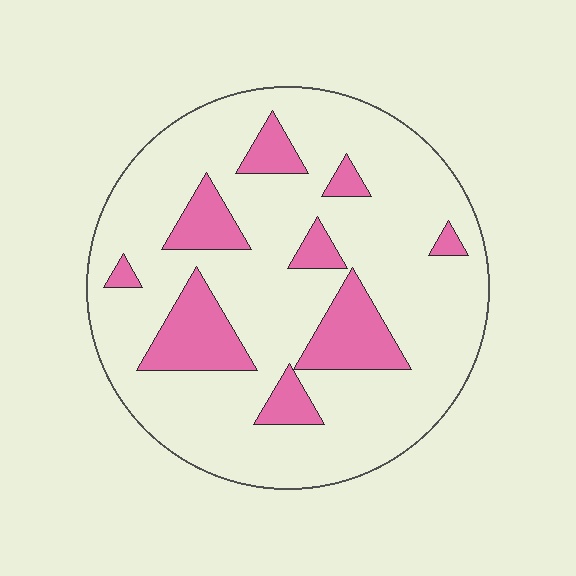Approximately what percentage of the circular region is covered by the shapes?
Approximately 20%.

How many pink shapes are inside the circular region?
9.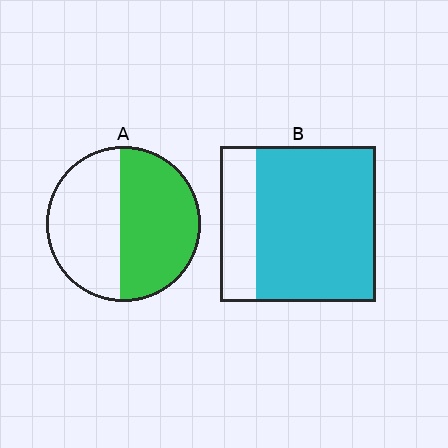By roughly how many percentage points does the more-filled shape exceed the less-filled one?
By roughly 25 percentage points (B over A).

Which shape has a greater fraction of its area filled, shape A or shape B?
Shape B.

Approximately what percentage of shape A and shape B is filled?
A is approximately 55% and B is approximately 75%.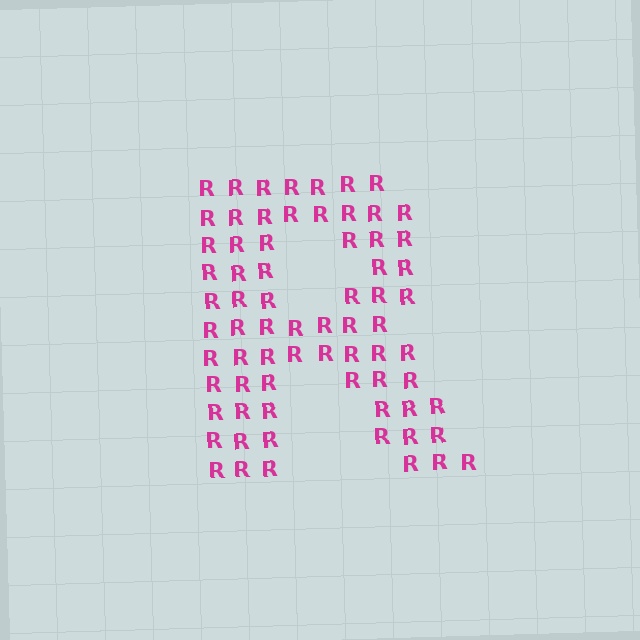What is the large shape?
The large shape is the letter R.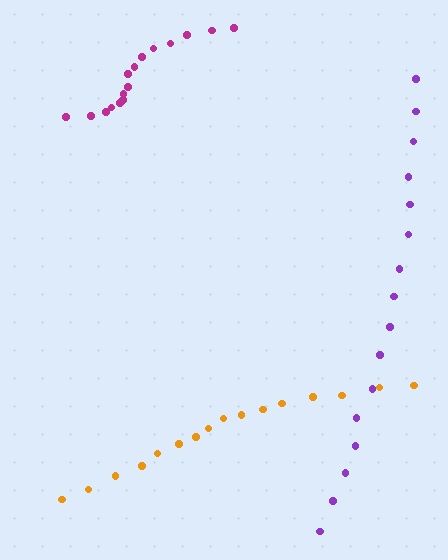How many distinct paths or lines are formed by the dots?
There are 3 distinct paths.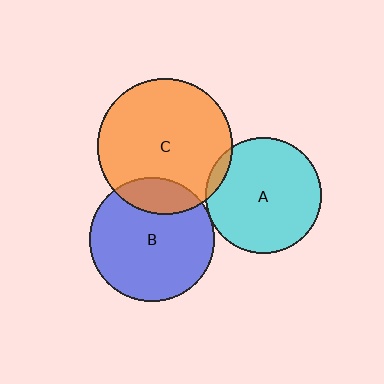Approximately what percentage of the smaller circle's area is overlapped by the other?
Approximately 5%.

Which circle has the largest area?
Circle C (orange).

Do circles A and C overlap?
Yes.